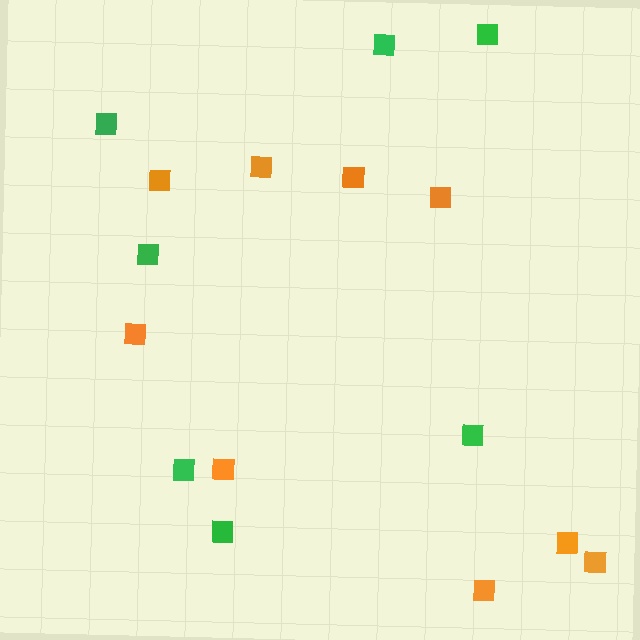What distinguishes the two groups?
There are 2 groups: one group of green squares (7) and one group of orange squares (9).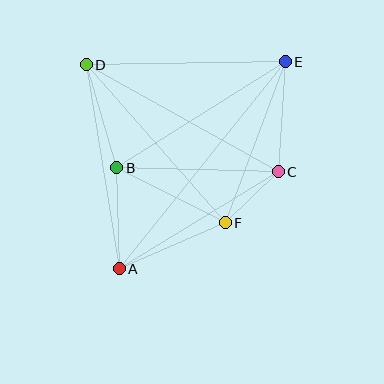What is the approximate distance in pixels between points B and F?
The distance between B and F is approximately 122 pixels.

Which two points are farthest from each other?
Points A and E are farthest from each other.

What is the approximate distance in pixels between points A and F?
The distance between A and F is approximately 115 pixels.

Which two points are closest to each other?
Points C and F are closest to each other.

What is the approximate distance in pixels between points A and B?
The distance between A and B is approximately 101 pixels.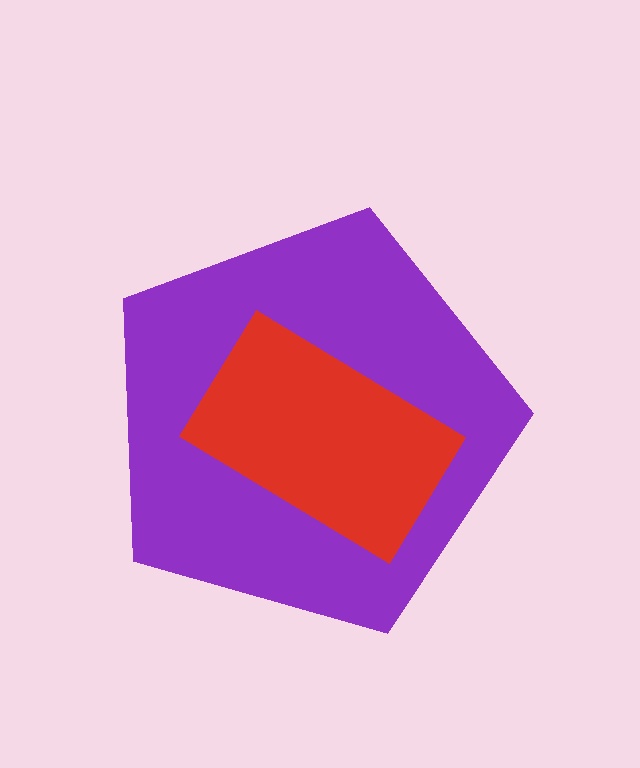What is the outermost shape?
The purple pentagon.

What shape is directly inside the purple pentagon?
The red rectangle.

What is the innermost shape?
The red rectangle.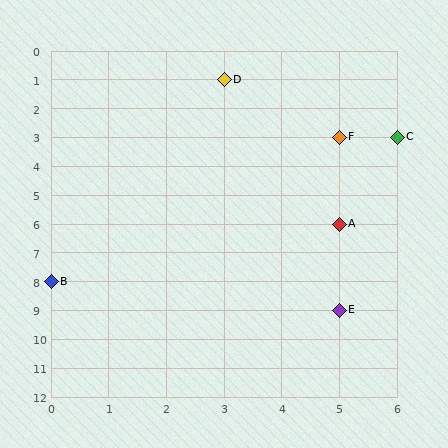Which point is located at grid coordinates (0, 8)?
Point B is at (0, 8).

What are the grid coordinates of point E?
Point E is at grid coordinates (5, 9).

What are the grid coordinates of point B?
Point B is at grid coordinates (0, 8).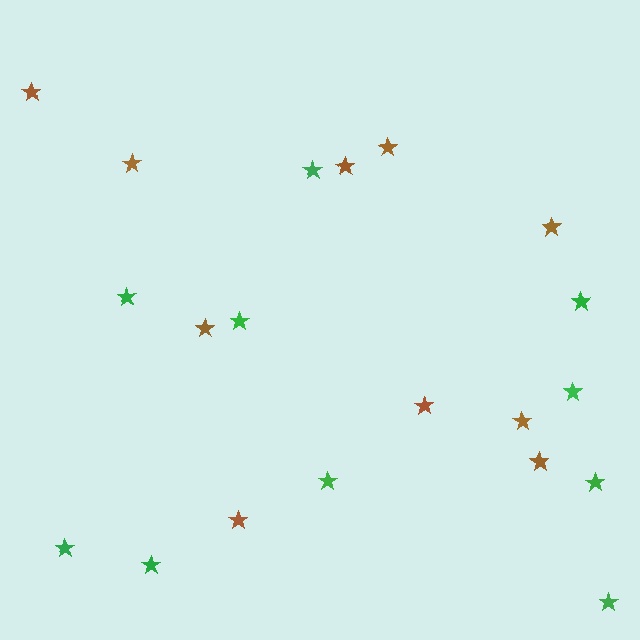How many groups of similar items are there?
There are 2 groups: one group of green stars (10) and one group of brown stars (10).